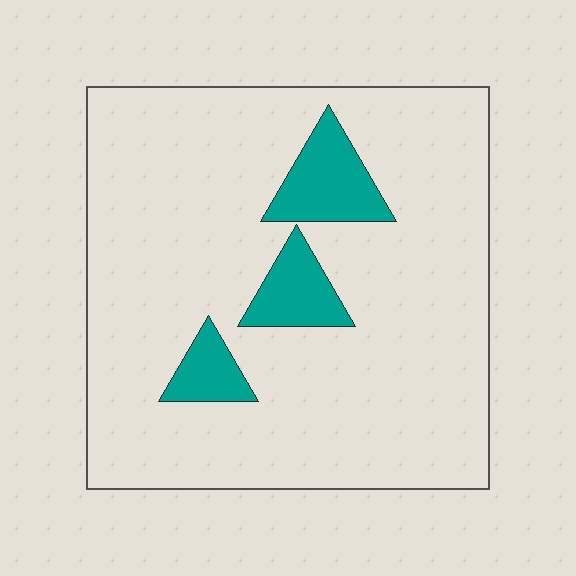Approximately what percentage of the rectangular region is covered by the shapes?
Approximately 10%.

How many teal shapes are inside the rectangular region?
3.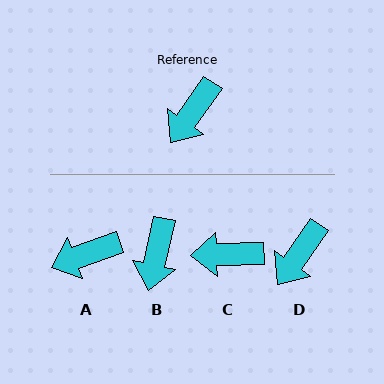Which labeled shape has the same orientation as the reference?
D.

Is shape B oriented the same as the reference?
No, it is off by about 23 degrees.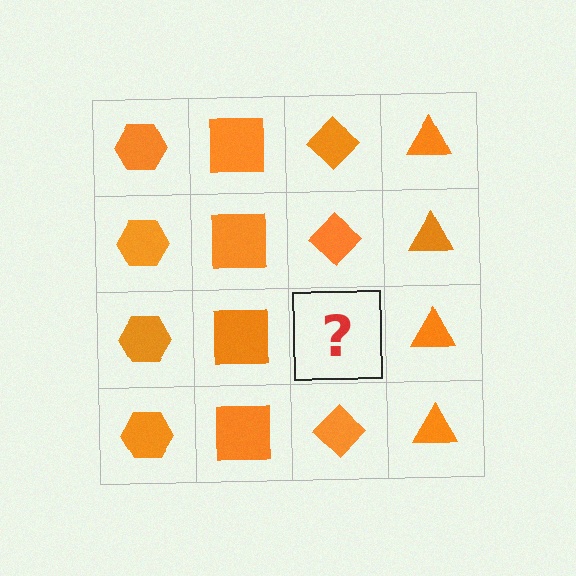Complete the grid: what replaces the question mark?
The question mark should be replaced with an orange diamond.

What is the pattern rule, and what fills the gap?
The rule is that each column has a consistent shape. The gap should be filled with an orange diamond.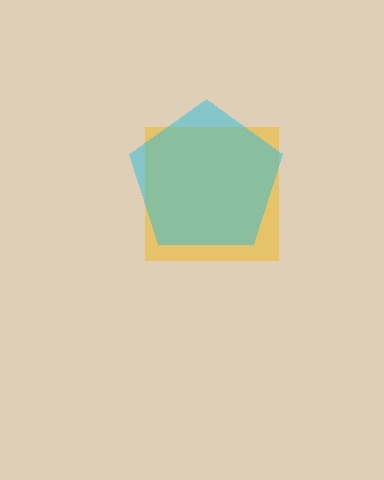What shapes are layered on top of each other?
The layered shapes are: a yellow square, a cyan pentagon.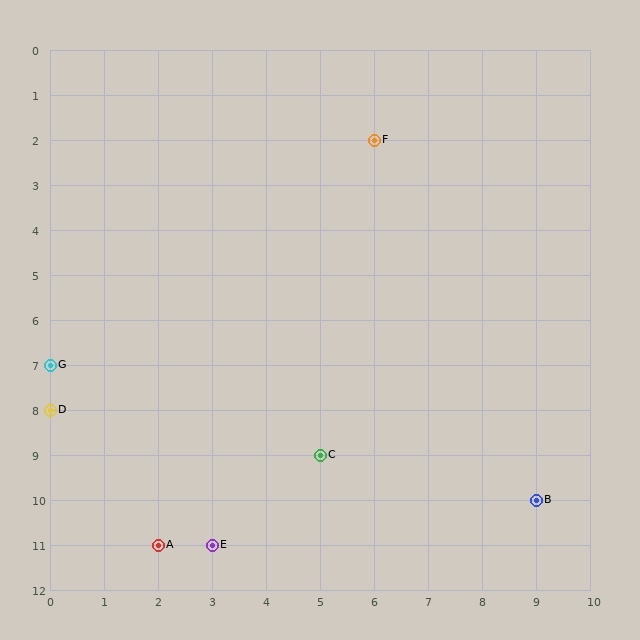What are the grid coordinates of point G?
Point G is at grid coordinates (0, 7).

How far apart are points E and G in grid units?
Points E and G are 3 columns and 4 rows apart (about 5.0 grid units diagonally).